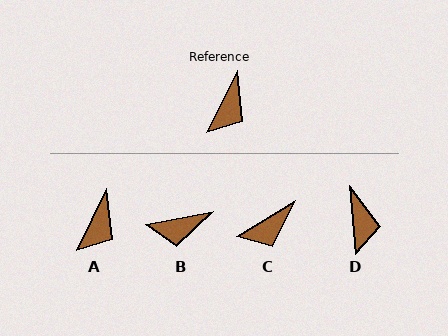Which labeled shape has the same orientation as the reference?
A.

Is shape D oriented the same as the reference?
No, it is off by about 31 degrees.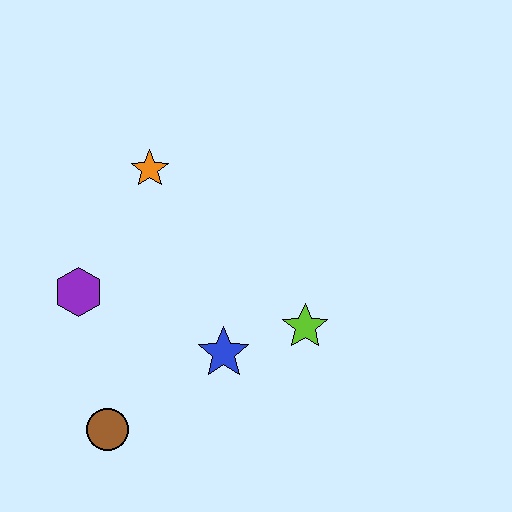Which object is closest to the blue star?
The lime star is closest to the blue star.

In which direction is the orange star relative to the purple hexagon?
The orange star is above the purple hexagon.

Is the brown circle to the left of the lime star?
Yes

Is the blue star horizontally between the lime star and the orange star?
Yes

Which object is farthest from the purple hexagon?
The lime star is farthest from the purple hexagon.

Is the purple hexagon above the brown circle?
Yes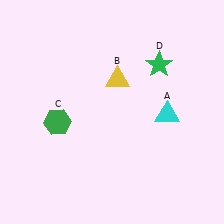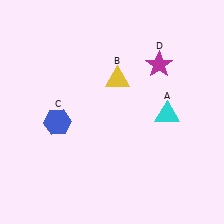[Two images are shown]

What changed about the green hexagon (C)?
In Image 1, C is green. In Image 2, it changed to blue.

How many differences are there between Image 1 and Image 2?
There are 2 differences between the two images.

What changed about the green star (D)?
In Image 1, D is green. In Image 2, it changed to magenta.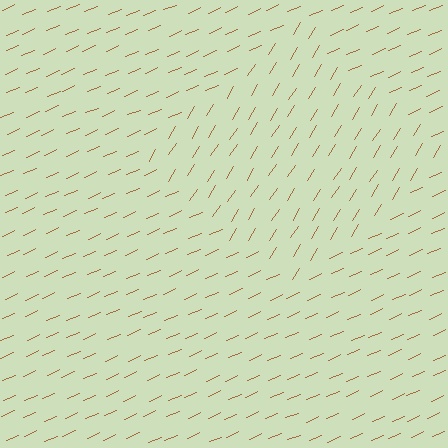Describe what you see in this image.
The image is filled with small brown line segments. A diamond region in the image has lines oriented differently from the surrounding lines, creating a visible texture boundary.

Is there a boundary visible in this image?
Yes, there is a texture boundary formed by a change in line orientation.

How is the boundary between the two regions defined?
The boundary is defined purely by a change in line orientation (approximately 35 degrees difference). All lines are the same color and thickness.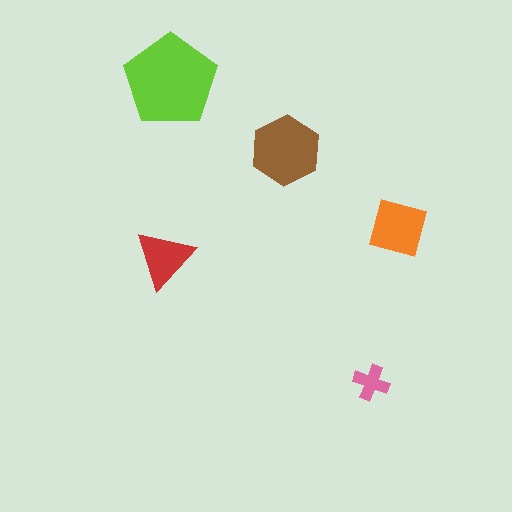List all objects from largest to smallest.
The lime pentagon, the brown hexagon, the orange square, the red triangle, the pink cross.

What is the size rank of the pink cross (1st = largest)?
5th.